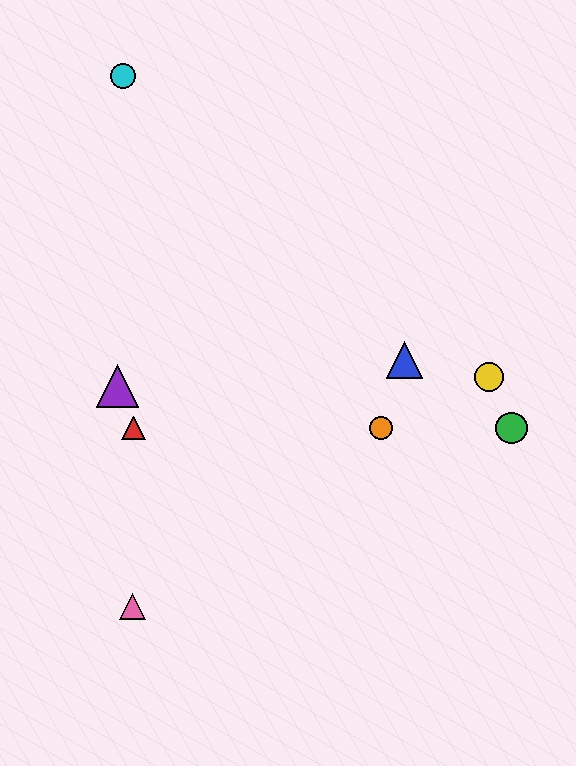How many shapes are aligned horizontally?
3 shapes (the red triangle, the green circle, the orange circle) are aligned horizontally.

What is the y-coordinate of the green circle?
The green circle is at y≈428.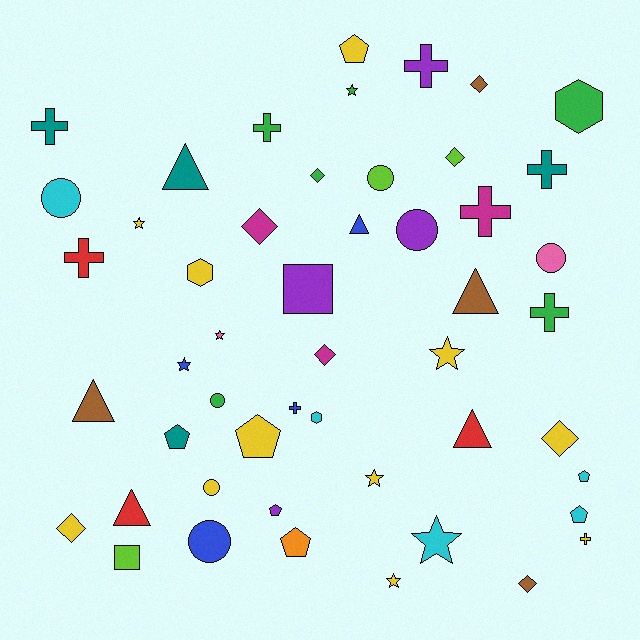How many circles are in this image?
There are 7 circles.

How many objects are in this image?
There are 50 objects.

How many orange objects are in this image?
There is 1 orange object.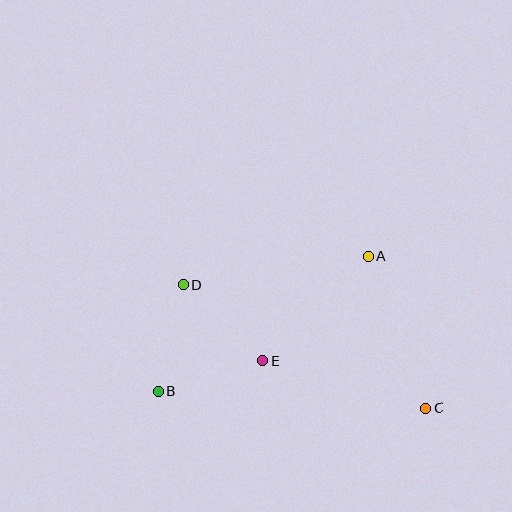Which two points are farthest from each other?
Points C and D are farthest from each other.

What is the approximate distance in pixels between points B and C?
The distance between B and C is approximately 268 pixels.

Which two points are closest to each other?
Points B and E are closest to each other.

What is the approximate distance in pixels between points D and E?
The distance between D and E is approximately 110 pixels.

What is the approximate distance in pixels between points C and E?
The distance between C and E is approximately 170 pixels.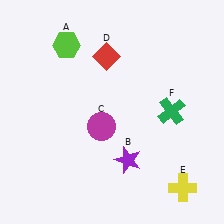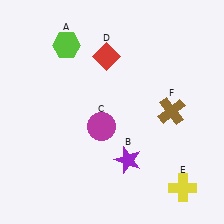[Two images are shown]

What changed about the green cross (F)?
In Image 1, F is green. In Image 2, it changed to brown.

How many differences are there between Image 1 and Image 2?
There is 1 difference between the two images.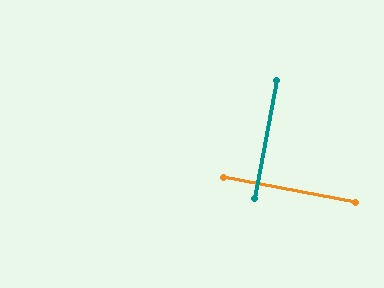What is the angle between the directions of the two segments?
Approximately 90 degrees.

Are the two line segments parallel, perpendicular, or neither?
Perpendicular — they meet at approximately 90°.